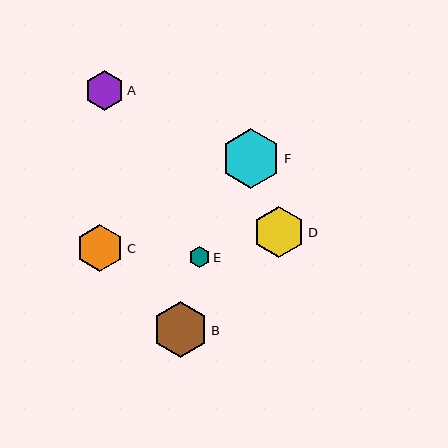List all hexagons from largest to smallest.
From largest to smallest: F, B, D, C, A, E.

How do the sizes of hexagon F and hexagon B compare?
Hexagon F and hexagon B are approximately the same size.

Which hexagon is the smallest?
Hexagon E is the smallest with a size of approximately 21 pixels.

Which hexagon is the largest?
Hexagon F is the largest with a size of approximately 60 pixels.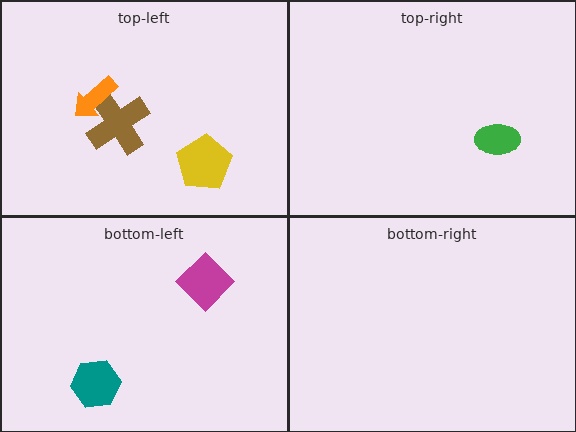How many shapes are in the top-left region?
3.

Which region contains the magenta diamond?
The bottom-left region.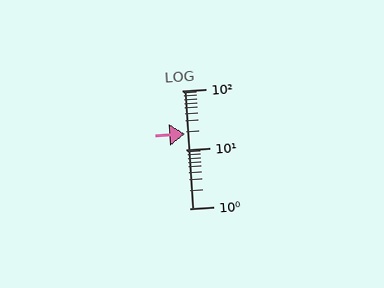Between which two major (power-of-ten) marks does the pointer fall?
The pointer is between 10 and 100.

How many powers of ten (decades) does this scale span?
The scale spans 2 decades, from 1 to 100.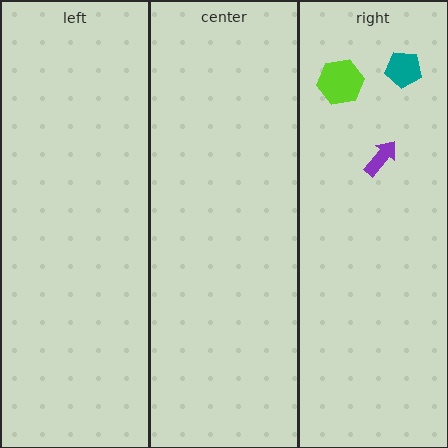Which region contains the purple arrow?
The right region.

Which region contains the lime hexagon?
The right region.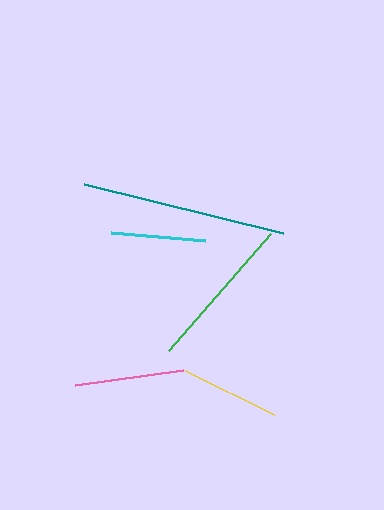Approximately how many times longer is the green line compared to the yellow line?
The green line is approximately 1.6 times the length of the yellow line.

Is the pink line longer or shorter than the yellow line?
The pink line is longer than the yellow line.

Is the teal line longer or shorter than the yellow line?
The teal line is longer than the yellow line.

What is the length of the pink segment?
The pink segment is approximately 109 pixels long.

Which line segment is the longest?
The teal line is the longest at approximately 205 pixels.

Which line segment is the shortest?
The cyan line is the shortest at approximately 95 pixels.